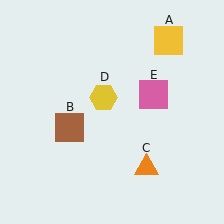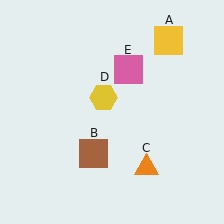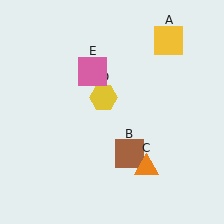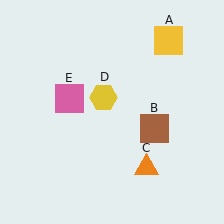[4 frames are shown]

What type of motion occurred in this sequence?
The brown square (object B), pink square (object E) rotated counterclockwise around the center of the scene.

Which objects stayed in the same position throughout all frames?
Yellow square (object A) and orange triangle (object C) and yellow hexagon (object D) remained stationary.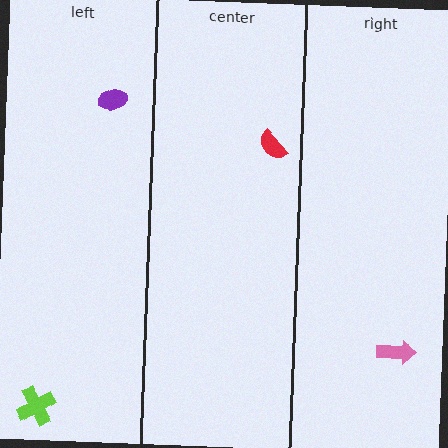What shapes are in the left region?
The lime cross, the purple ellipse.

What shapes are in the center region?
The red semicircle.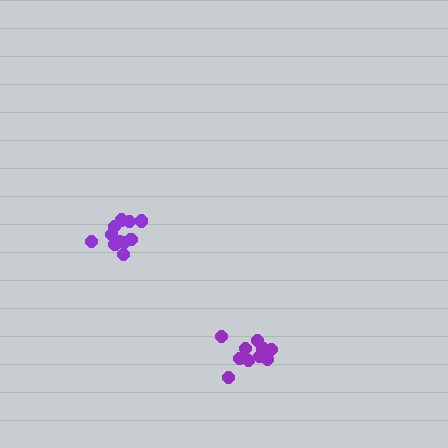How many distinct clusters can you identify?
There are 2 distinct clusters.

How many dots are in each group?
Group 1: 10 dots, Group 2: 11 dots (21 total).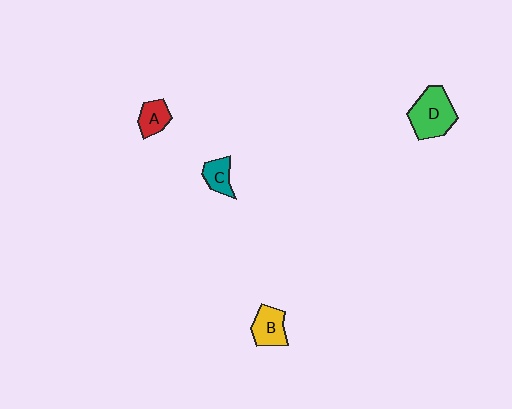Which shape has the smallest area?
Shape C (teal).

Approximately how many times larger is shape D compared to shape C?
Approximately 2.1 times.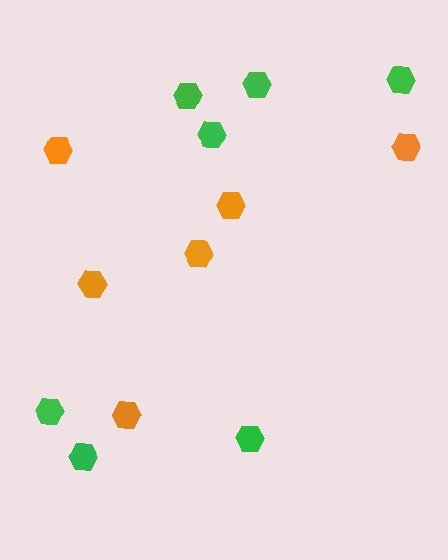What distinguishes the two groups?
There are 2 groups: one group of green hexagons (7) and one group of orange hexagons (6).